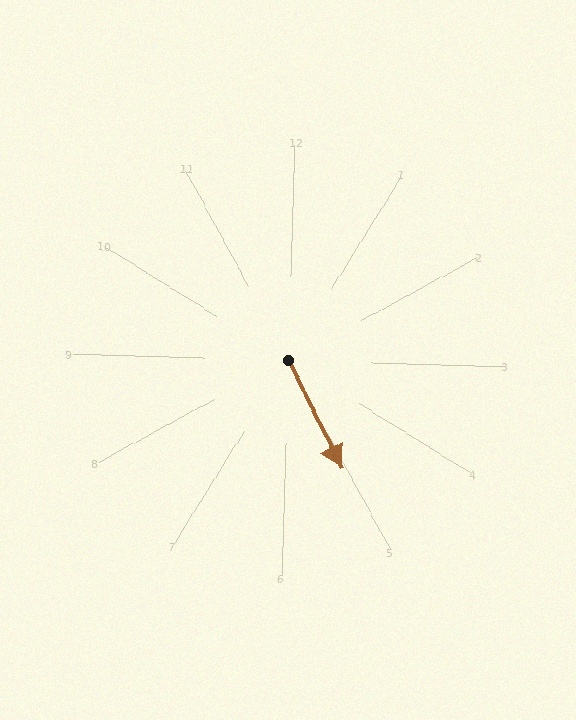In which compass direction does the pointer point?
Southeast.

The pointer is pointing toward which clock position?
Roughly 5 o'clock.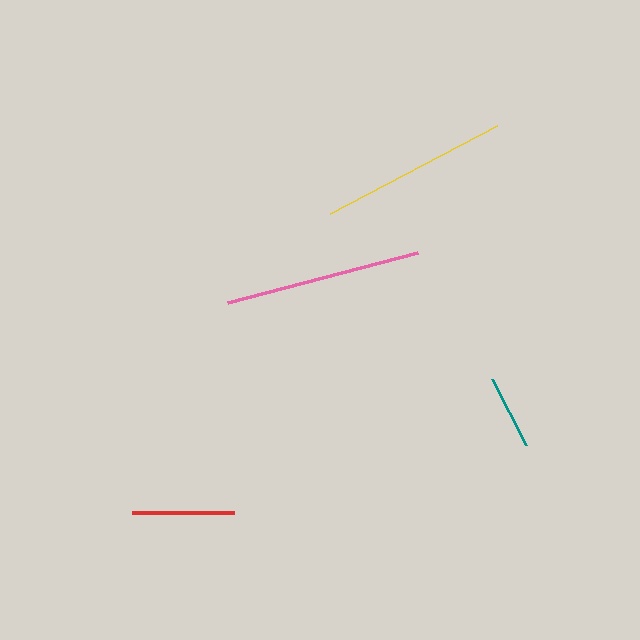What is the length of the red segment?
The red segment is approximately 103 pixels long.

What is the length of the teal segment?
The teal segment is approximately 74 pixels long.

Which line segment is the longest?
The pink line is the longest at approximately 197 pixels.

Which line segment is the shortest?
The teal line is the shortest at approximately 74 pixels.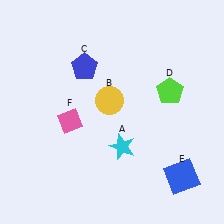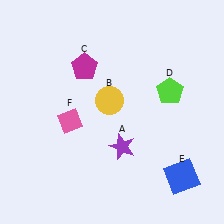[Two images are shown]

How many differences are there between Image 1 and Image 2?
There are 2 differences between the two images.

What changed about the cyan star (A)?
In Image 1, A is cyan. In Image 2, it changed to purple.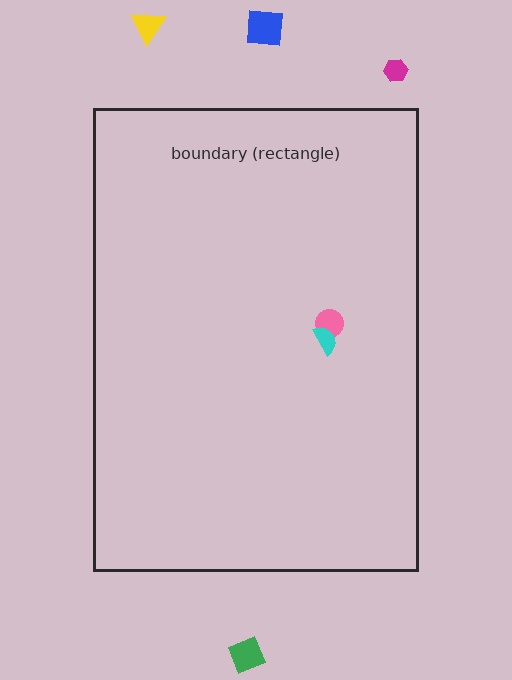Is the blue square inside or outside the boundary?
Outside.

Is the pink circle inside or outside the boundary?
Inside.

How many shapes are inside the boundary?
2 inside, 4 outside.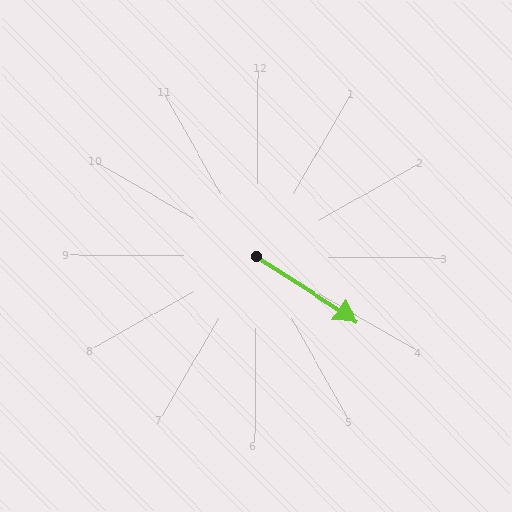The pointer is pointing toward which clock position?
Roughly 4 o'clock.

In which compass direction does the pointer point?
Southeast.